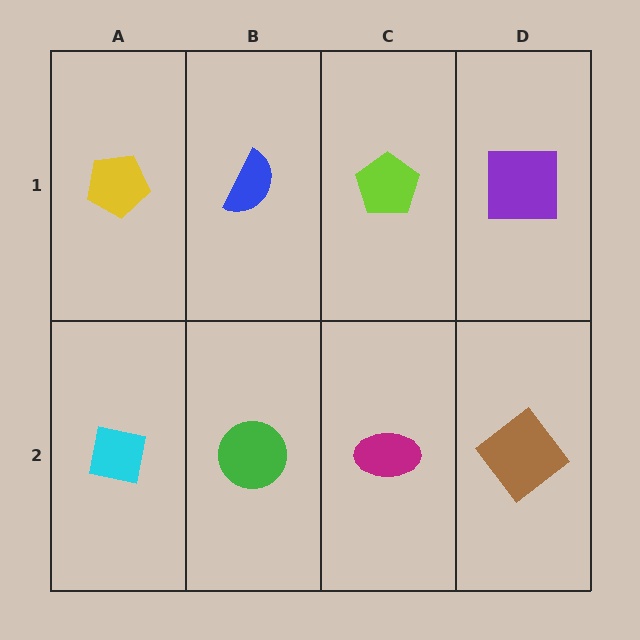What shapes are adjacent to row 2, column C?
A lime pentagon (row 1, column C), a green circle (row 2, column B), a brown diamond (row 2, column D).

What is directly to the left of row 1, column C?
A blue semicircle.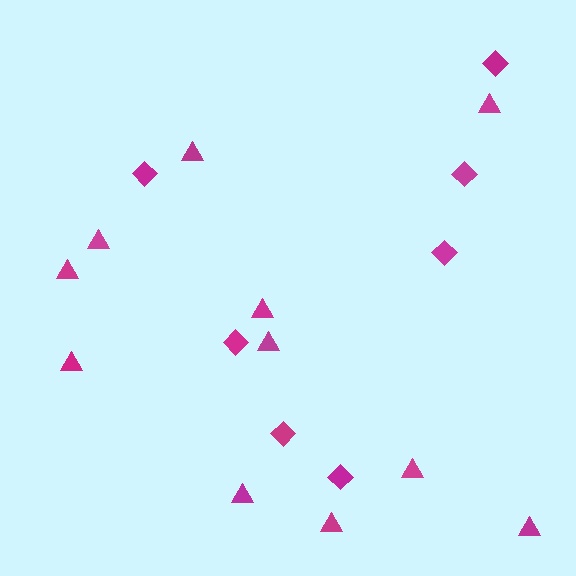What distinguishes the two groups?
There are 2 groups: one group of triangles (11) and one group of diamonds (7).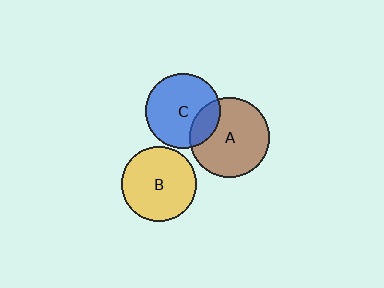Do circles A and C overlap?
Yes.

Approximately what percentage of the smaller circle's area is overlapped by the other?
Approximately 20%.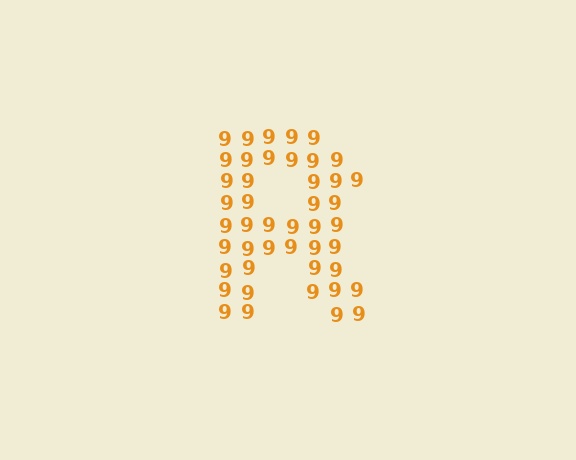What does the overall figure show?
The overall figure shows the letter R.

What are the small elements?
The small elements are digit 9's.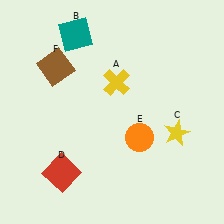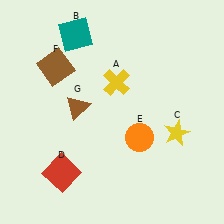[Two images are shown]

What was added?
A brown triangle (G) was added in Image 2.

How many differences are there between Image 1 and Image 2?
There is 1 difference between the two images.